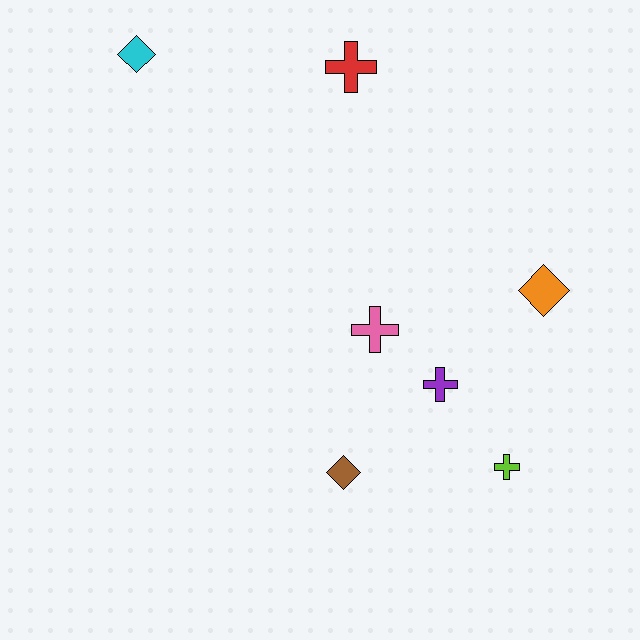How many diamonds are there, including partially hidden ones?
There are 3 diamonds.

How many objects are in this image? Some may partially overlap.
There are 7 objects.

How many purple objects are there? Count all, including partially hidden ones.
There is 1 purple object.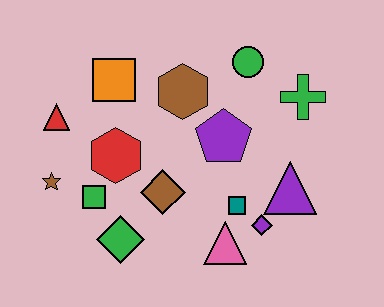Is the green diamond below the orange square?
Yes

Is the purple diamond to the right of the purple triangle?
No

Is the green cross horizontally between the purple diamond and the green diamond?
No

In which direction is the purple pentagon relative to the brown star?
The purple pentagon is to the right of the brown star.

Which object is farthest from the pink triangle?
The red triangle is farthest from the pink triangle.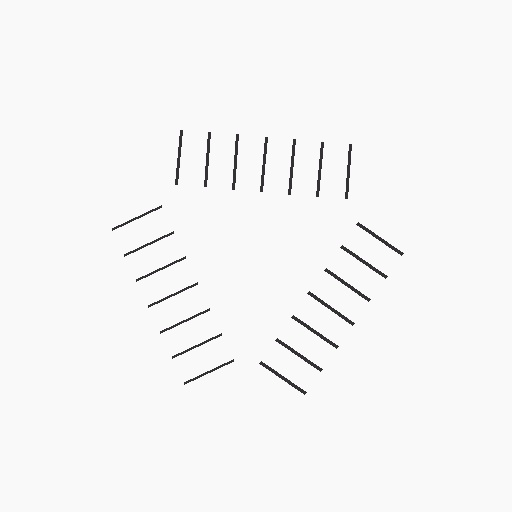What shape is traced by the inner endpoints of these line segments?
An illusory triangle — the line segments terminate on its edges but no continuous stroke is drawn.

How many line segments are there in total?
21 — 7 along each of the 3 edges.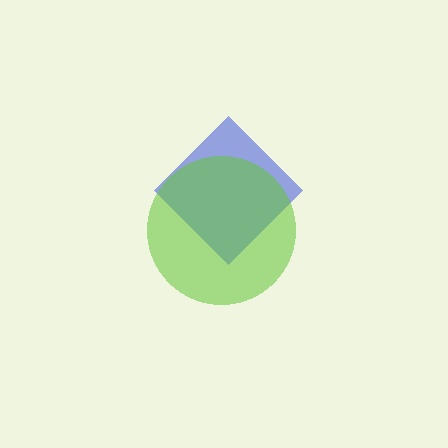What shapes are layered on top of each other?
The layered shapes are: a blue diamond, a lime circle.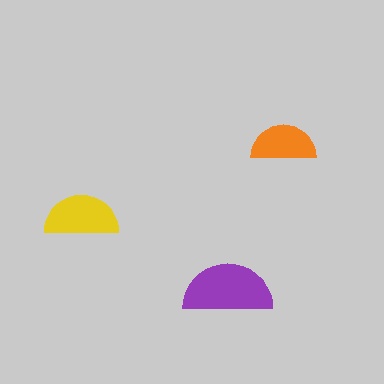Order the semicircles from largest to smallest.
the purple one, the yellow one, the orange one.